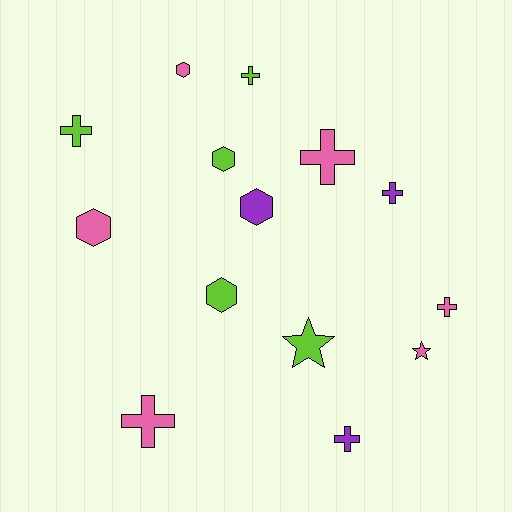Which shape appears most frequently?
Cross, with 7 objects.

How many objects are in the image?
There are 14 objects.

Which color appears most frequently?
Pink, with 6 objects.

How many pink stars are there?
There is 1 pink star.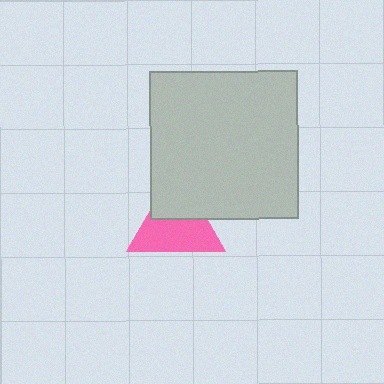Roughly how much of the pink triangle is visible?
About half of it is visible (roughly 60%).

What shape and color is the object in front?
The object in front is a light gray square.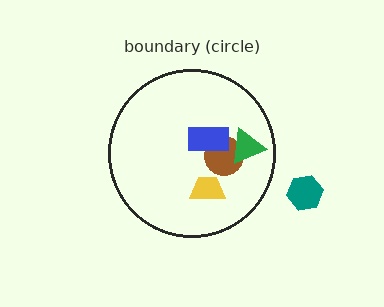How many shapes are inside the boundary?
4 inside, 1 outside.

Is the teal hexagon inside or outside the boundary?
Outside.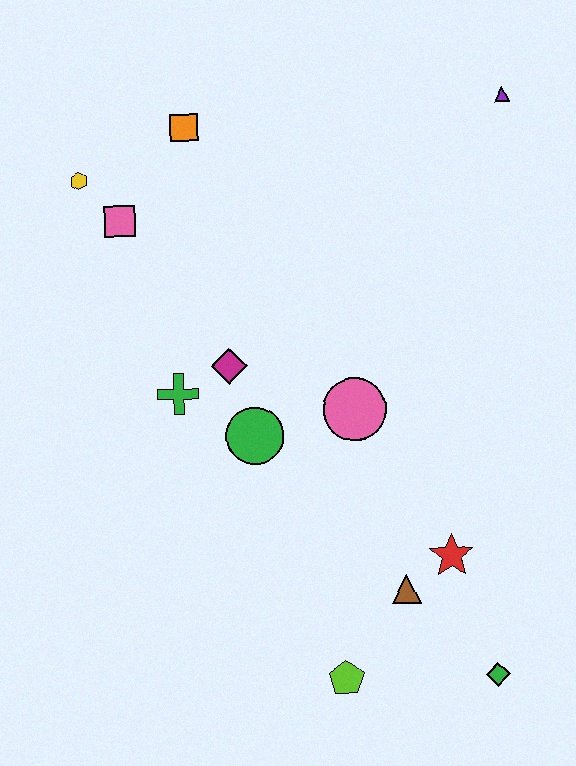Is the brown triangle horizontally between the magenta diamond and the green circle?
No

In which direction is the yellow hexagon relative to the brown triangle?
The yellow hexagon is above the brown triangle.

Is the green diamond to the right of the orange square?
Yes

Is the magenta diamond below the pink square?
Yes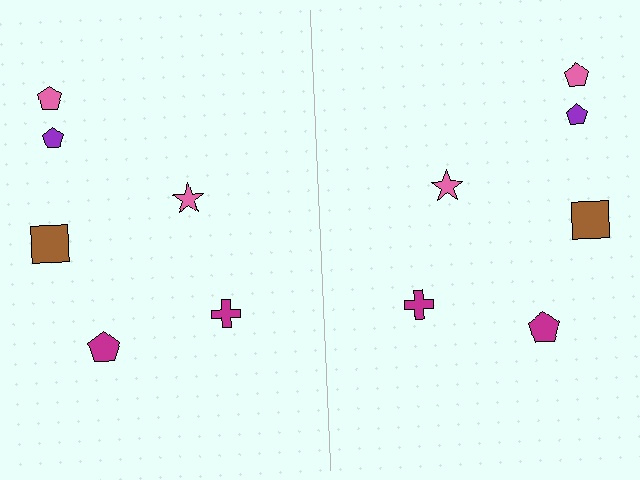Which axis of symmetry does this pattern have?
The pattern has a vertical axis of symmetry running through the center of the image.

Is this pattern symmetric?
Yes, this pattern has bilateral (reflection) symmetry.